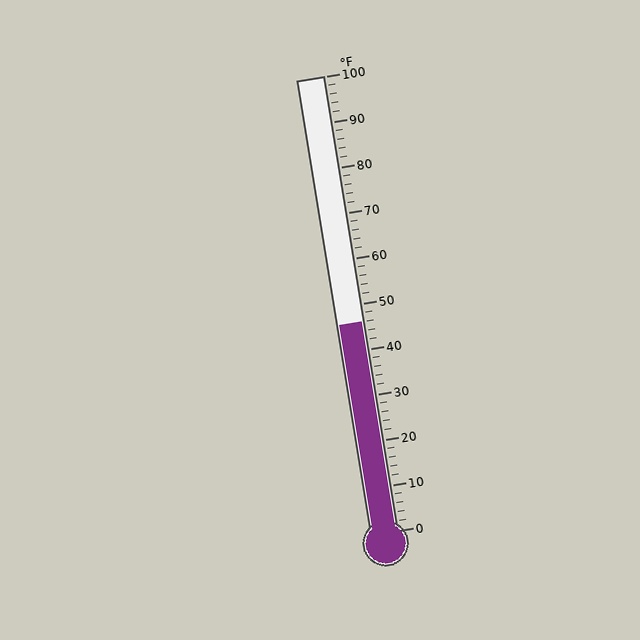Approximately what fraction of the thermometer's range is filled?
The thermometer is filled to approximately 45% of its range.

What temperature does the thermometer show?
The thermometer shows approximately 46°F.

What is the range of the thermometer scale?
The thermometer scale ranges from 0°F to 100°F.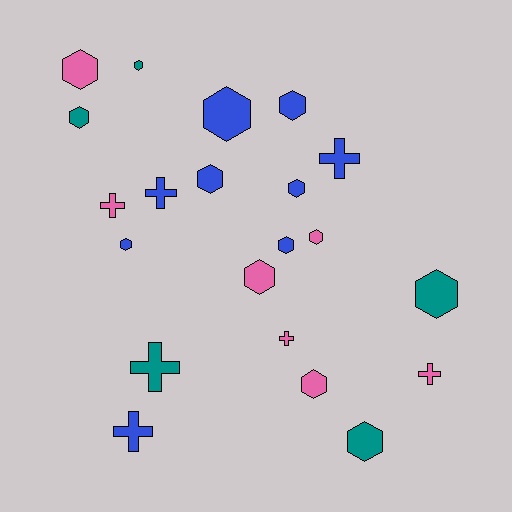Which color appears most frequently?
Blue, with 9 objects.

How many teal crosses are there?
There is 1 teal cross.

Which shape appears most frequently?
Hexagon, with 14 objects.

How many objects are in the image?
There are 21 objects.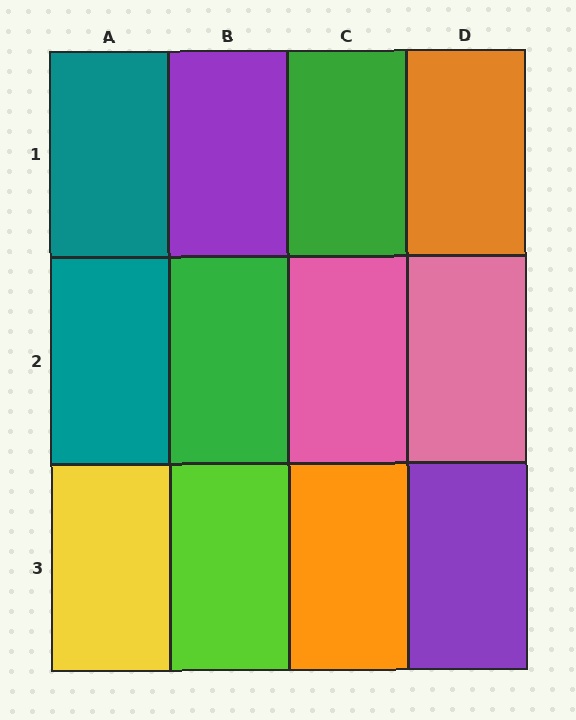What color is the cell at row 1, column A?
Teal.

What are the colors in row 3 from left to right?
Yellow, lime, orange, purple.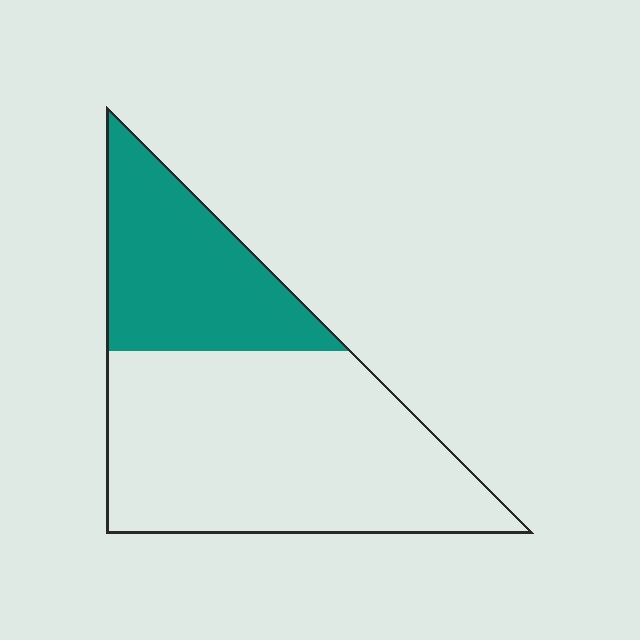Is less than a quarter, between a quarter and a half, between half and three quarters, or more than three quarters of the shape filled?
Between a quarter and a half.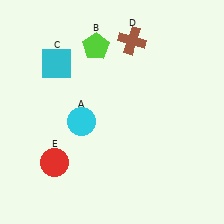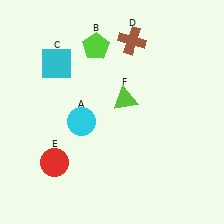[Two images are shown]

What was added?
A lime triangle (F) was added in Image 2.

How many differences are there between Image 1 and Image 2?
There is 1 difference between the two images.